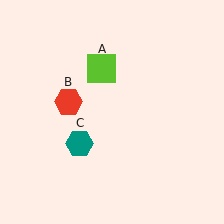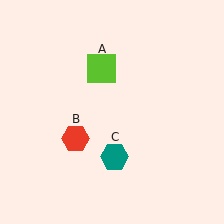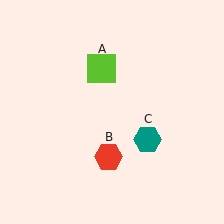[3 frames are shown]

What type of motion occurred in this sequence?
The red hexagon (object B), teal hexagon (object C) rotated counterclockwise around the center of the scene.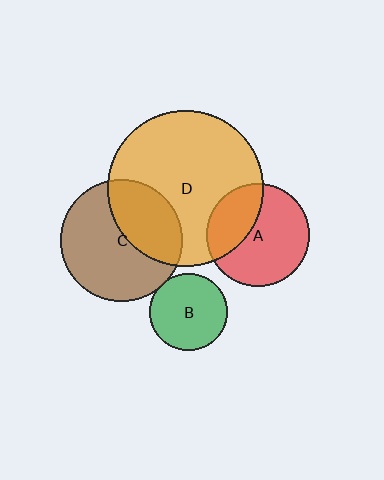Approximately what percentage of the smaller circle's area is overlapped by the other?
Approximately 35%.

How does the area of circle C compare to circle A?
Approximately 1.4 times.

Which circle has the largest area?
Circle D (orange).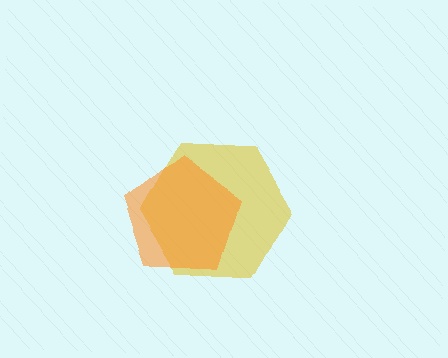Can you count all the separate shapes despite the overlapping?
Yes, there are 2 separate shapes.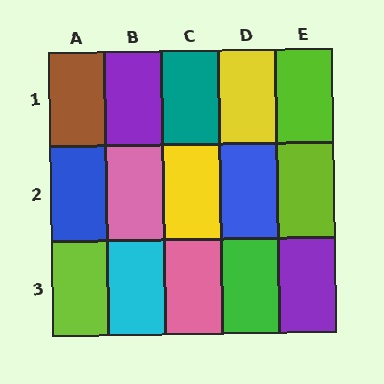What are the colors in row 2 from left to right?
Blue, pink, yellow, blue, lime.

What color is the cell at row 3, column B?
Cyan.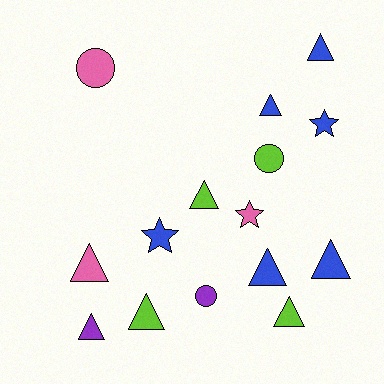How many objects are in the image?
There are 15 objects.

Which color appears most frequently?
Blue, with 6 objects.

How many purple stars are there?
There are no purple stars.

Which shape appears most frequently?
Triangle, with 9 objects.